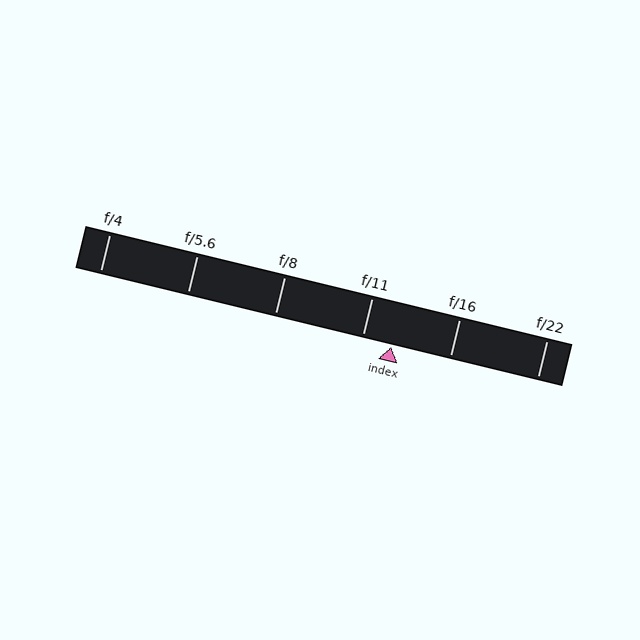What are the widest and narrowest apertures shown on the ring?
The widest aperture shown is f/4 and the narrowest is f/22.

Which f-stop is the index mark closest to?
The index mark is closest to f/11.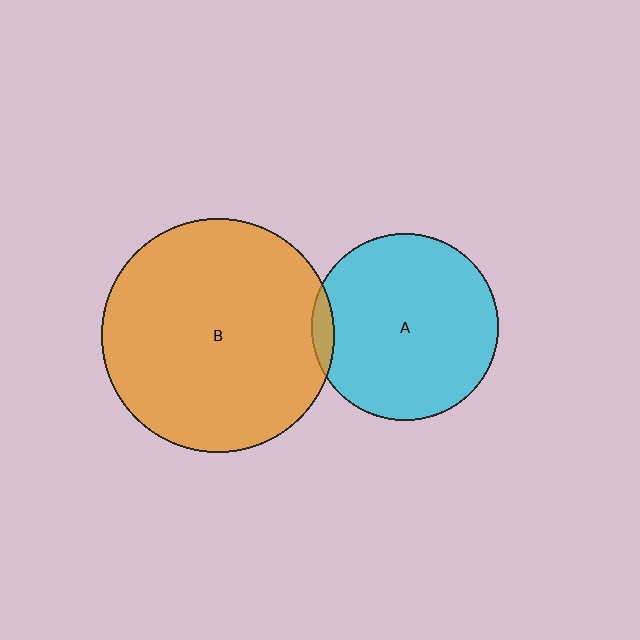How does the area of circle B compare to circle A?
Approximately 1.6 times.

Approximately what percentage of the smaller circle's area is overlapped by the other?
Approximately 5%.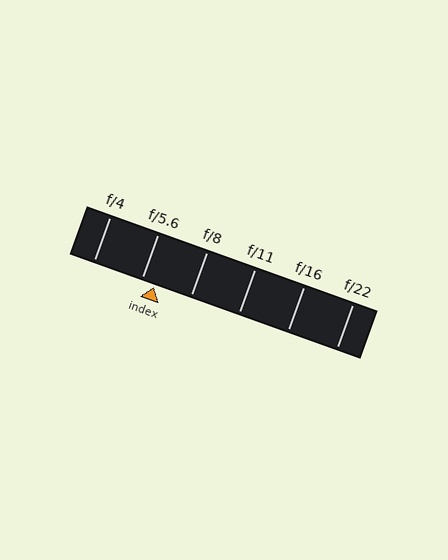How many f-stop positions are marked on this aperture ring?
There are 6 f-stop positions marked.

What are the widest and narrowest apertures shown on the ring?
The widest aperture shown is f/4 and the narrowest is f/22.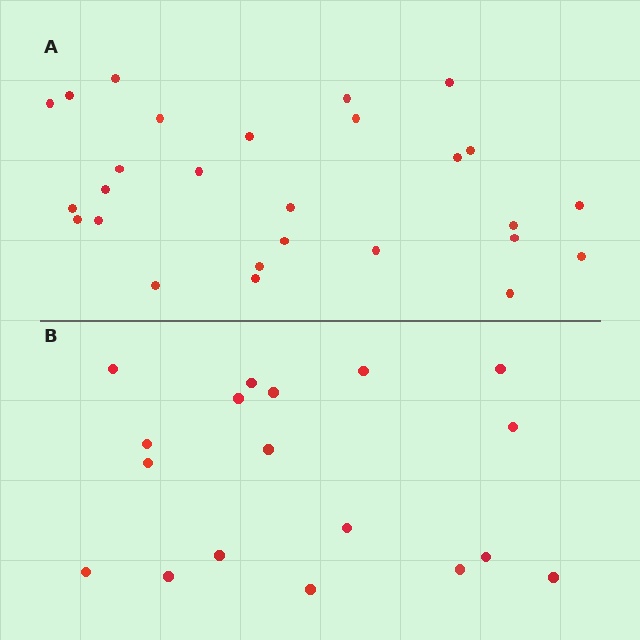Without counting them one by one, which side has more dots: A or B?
Region A (the top region) has more dots.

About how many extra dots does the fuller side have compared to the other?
Region A has roughly 8 or so more dots than region B.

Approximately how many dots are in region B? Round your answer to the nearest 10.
About 20 dots. (The exact count is 18, which rounds to 20.)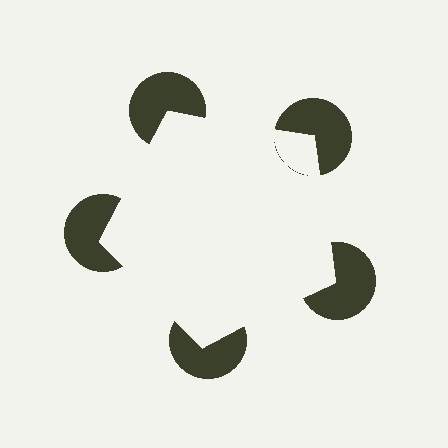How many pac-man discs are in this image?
There are 5 — one at each vertex of the illusory pentagon.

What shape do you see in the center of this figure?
An illusory pentagon — its edges are inferred from the aligned wedge cuts in the pac-man discs, not physically drawn.